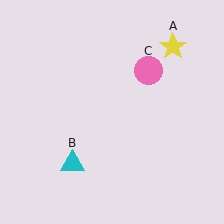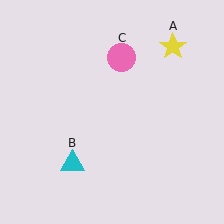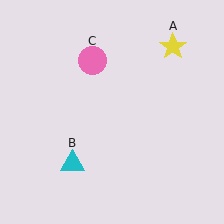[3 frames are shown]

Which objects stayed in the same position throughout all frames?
Yellow star (object A) and cyan triangle (object B) remained stationary.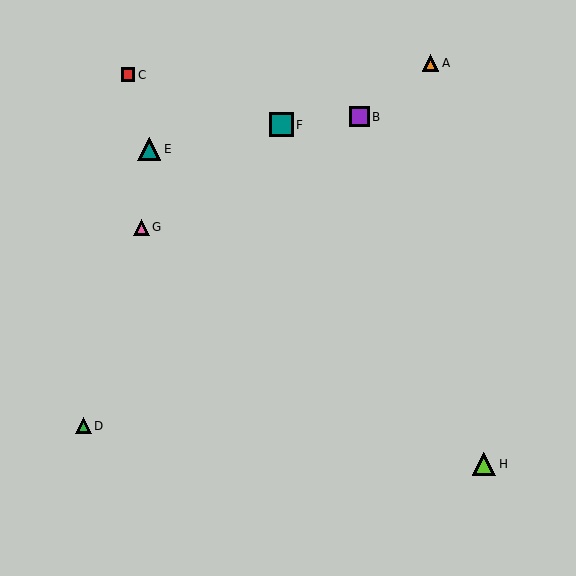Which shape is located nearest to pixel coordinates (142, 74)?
The red square (labeled C) at (128, 75) is nearest to that location.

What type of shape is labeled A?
Shape A is an orange triangle.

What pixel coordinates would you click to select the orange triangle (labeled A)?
Click at (430, 63) to select the orange triangle A.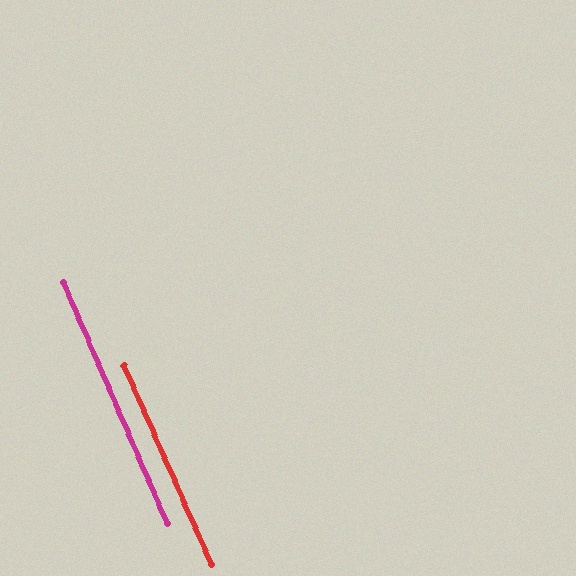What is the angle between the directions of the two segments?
Approximately 0 degrees.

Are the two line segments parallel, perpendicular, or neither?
Parallel — their directions differ by only 0.3°.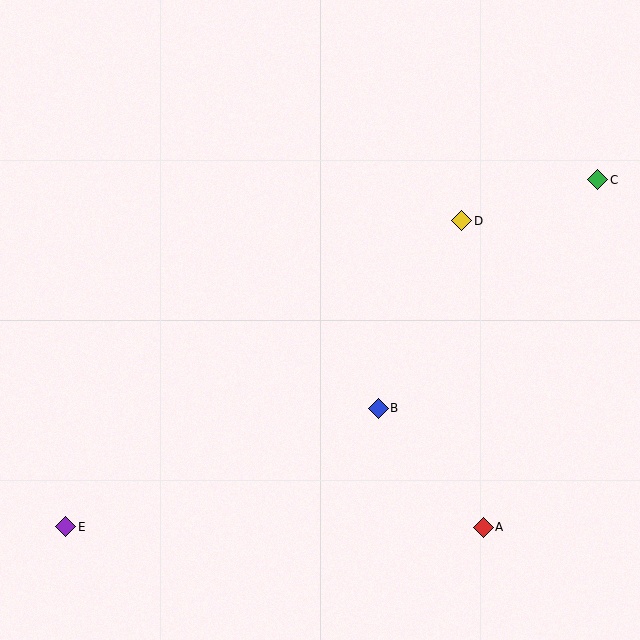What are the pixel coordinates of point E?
Point E is at (66, 527).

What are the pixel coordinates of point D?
Point D is at (462, 221).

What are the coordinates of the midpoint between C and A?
The midpoint between C and A is at (541, 354).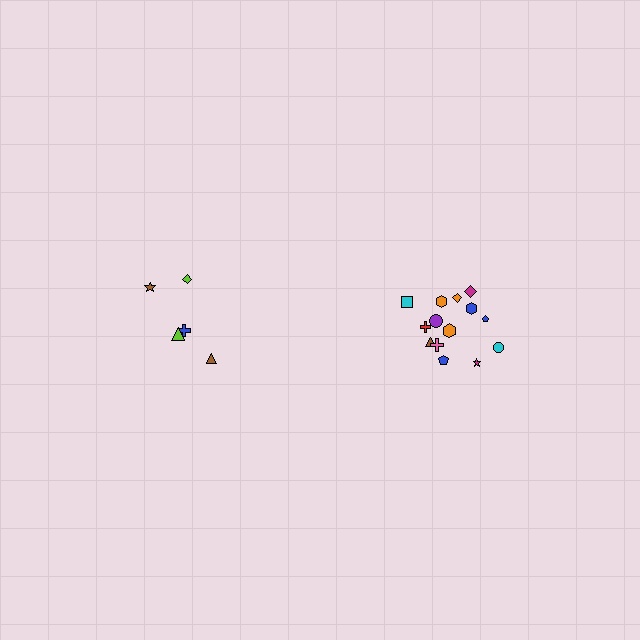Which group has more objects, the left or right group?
The right group.